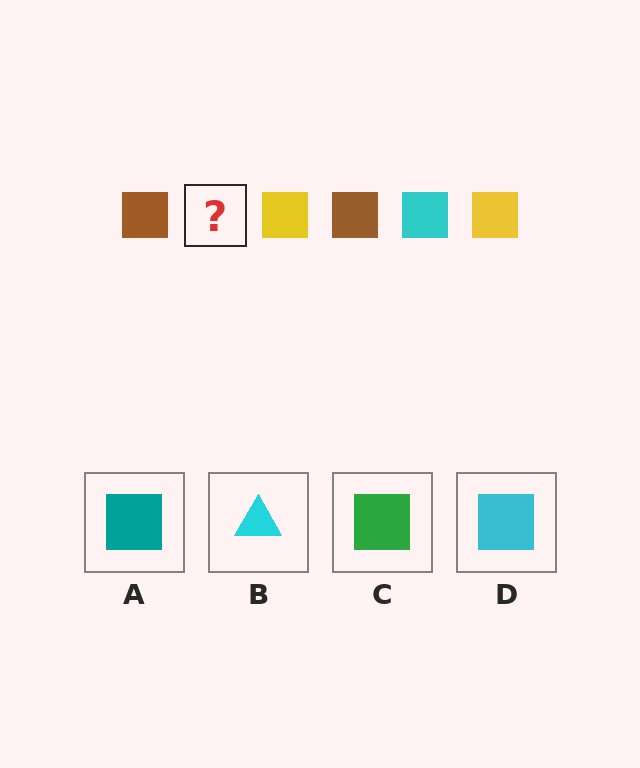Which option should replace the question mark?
Option D.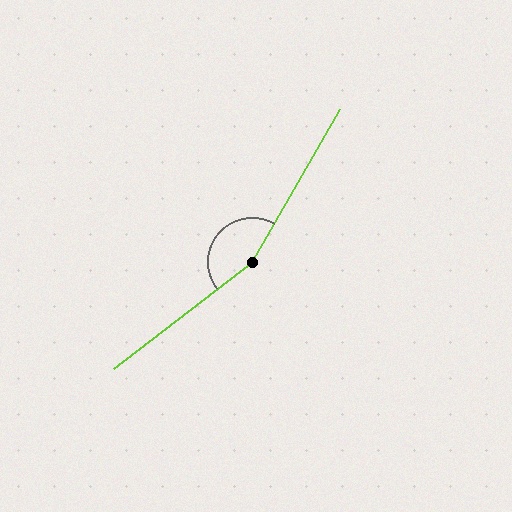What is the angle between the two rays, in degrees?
Approximately 158 degrees.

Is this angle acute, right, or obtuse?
It is obtuse.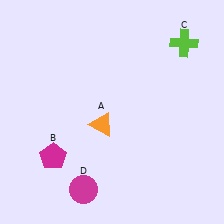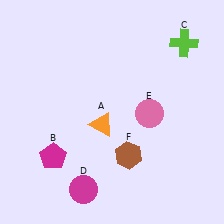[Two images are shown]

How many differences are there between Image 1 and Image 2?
There are 2 differences between the two images.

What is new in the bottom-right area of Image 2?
A pink circle (E) was added in the bottom-right area of Image 2.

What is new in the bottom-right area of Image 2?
A brown hexagon (F) was added in the bottom-right area of Image 2.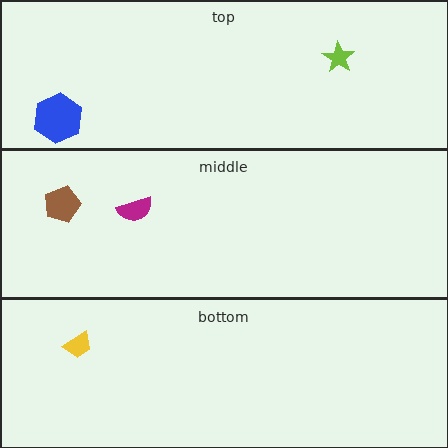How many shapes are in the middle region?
2.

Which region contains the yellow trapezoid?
The bottom region.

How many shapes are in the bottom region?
1.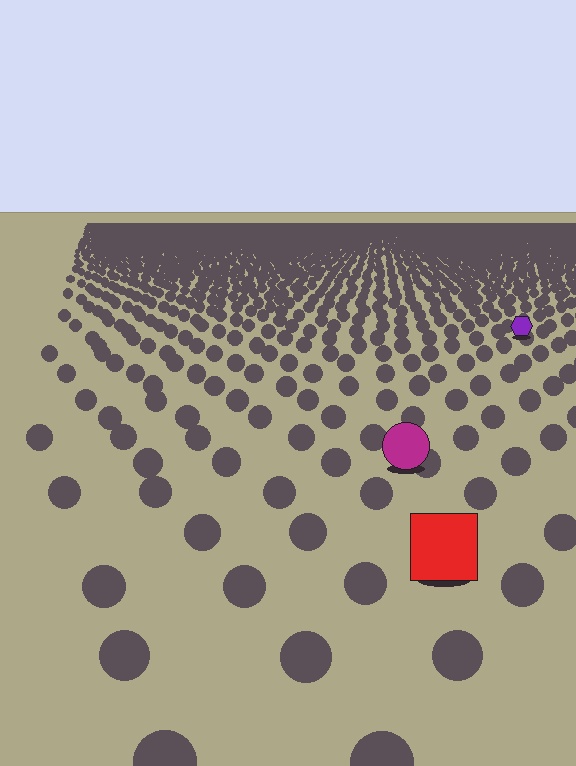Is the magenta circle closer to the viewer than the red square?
No. The red square is closer — you can tell from the texture gradient: the ground texture is coarser near it.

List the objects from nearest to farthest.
From nearest to farthest: the red square, the magenta circle, the purple hexagon.